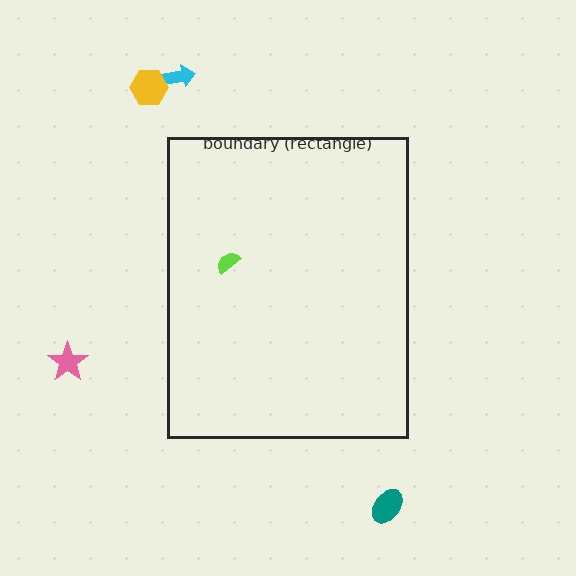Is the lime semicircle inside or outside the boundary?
Inside.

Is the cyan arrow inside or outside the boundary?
Outside.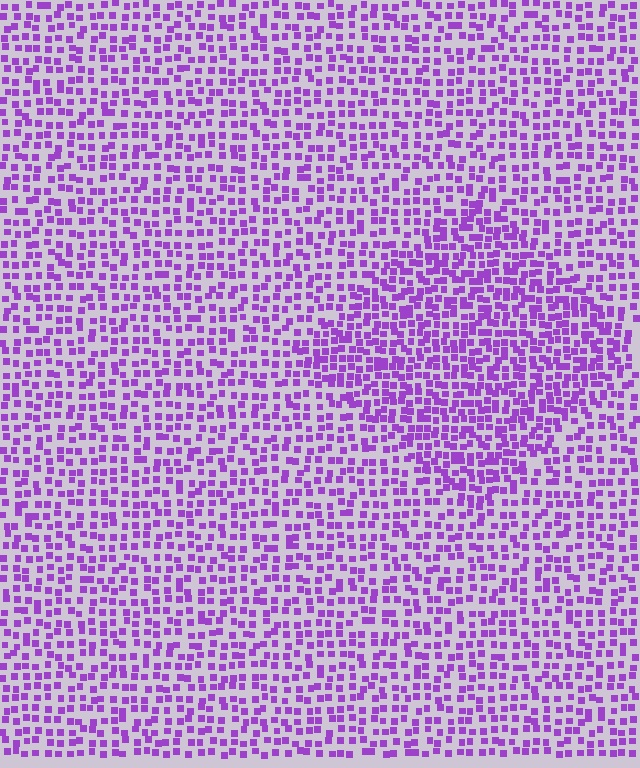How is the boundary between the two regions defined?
The boundary is defined by a change in element density (approximately 1.6x ratio). All elements are the same color, size, and shape.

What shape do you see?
I see a diamond.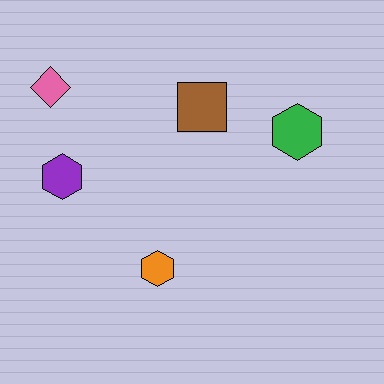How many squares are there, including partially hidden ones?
There is 1 square.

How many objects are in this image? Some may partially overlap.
There are 5 objects.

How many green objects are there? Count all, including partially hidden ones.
There is 1 green object.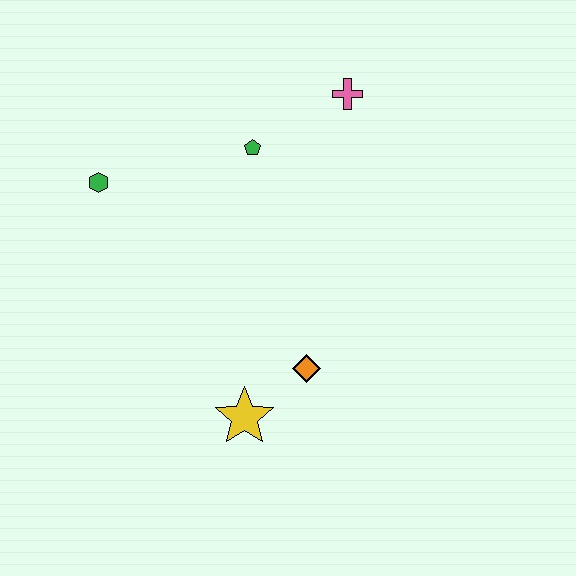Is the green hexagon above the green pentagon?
No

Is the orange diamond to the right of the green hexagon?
Yes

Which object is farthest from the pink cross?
The yellow star is farthest from the pink cross.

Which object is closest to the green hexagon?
The green pentagon is closest to the green hexagon.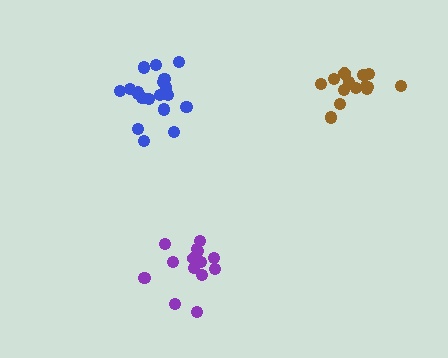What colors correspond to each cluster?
The clusters are colored: brown, blue, purple.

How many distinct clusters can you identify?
There are 3 distinct clusters.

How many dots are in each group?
Group 1: 14 dots, Group 2: 19 dots, Group 3: 14 dots (47 total).